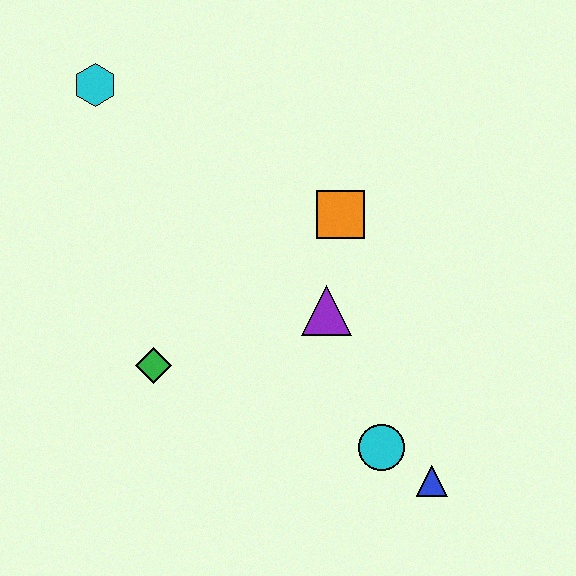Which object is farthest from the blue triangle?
The cyan hexagon is farthest from the blue triangle.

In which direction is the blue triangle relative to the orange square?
The blue triangle is below the orange square.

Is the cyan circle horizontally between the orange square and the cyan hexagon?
No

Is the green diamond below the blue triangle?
No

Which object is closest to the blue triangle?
The cyan circle is closest to the blue triangle.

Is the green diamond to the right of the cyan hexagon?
Yes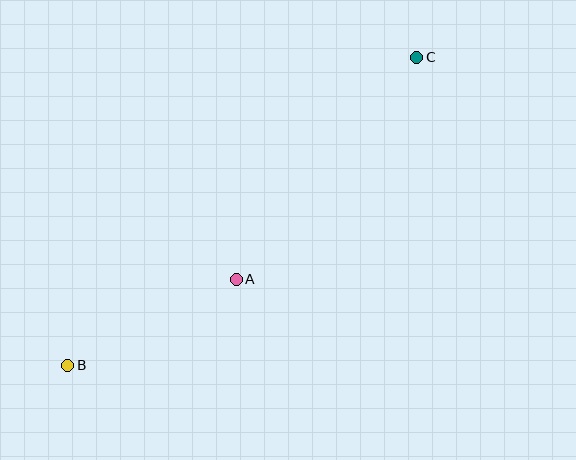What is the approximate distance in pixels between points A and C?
The distance between A and C is approximately 286 pixels.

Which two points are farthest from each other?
Points B and C are farthest from each other.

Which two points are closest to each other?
Points A and B are closest to each other.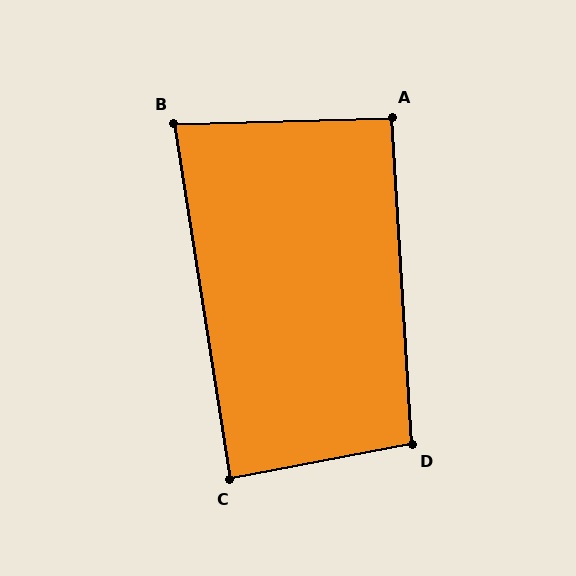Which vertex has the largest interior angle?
D, at approximately 97 degrees.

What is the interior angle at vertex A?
Approximately 92 degrees (approximately right).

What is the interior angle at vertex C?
Approximately 88 degrees (approximately right).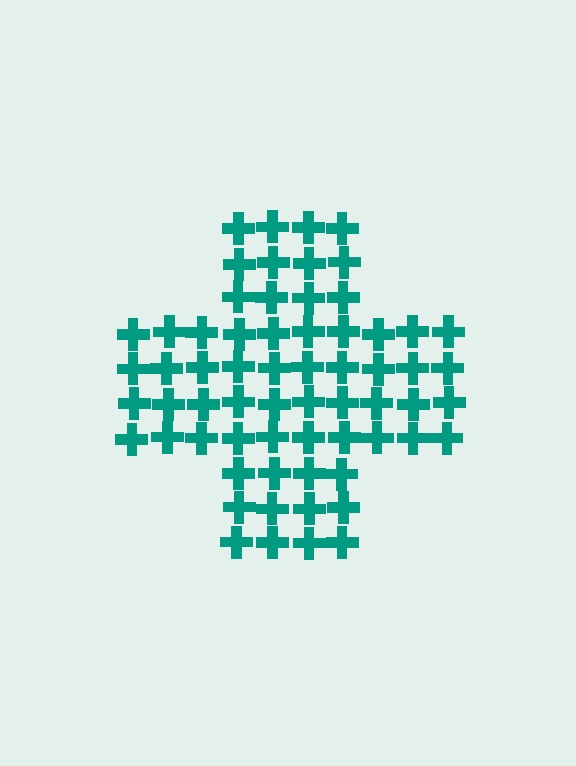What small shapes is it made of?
It is made of small crosses.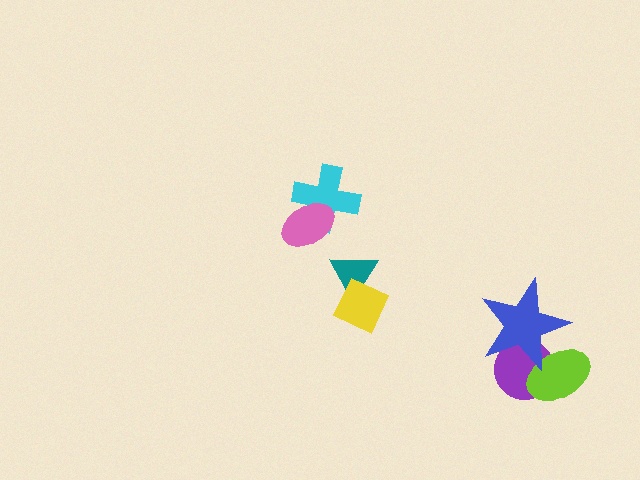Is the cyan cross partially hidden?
Yes, it is partially covered by another shape.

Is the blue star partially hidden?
No, no other shape covers it.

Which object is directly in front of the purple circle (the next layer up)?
The lime ellipse is directly in front of the purple circle.